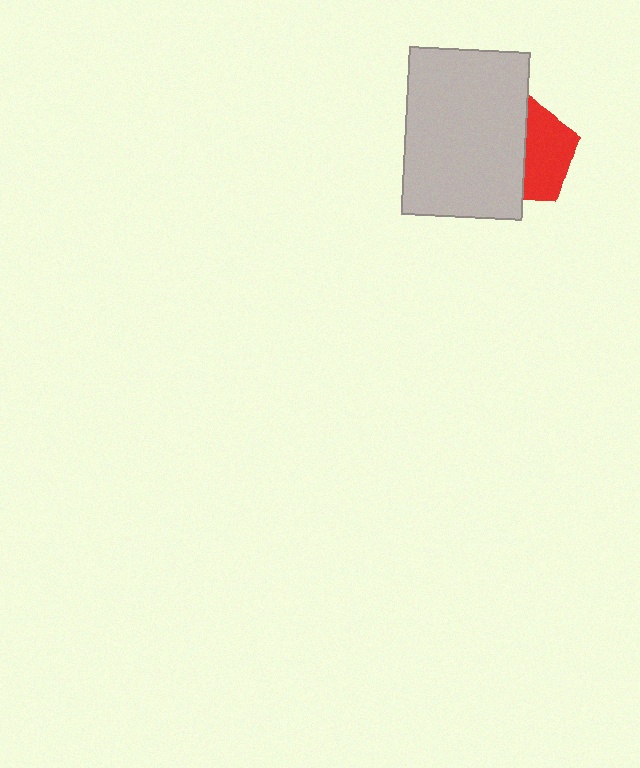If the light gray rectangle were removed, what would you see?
You would see the complete red pentagon.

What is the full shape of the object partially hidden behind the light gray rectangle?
The partially hidden object is a red pentagon.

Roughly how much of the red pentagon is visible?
About half of it is visible (roughly 49%).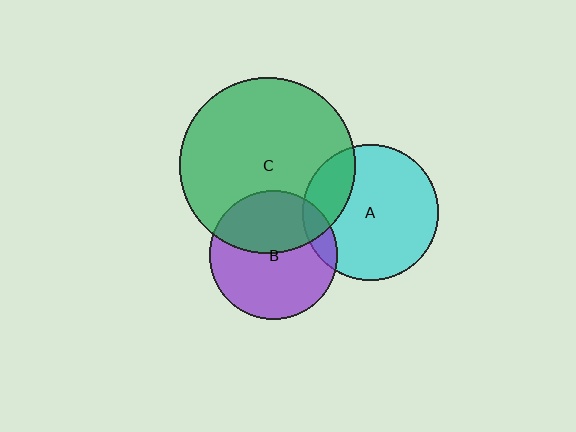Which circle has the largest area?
Circle C (green).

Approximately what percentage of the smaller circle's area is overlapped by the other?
Approximately 20%.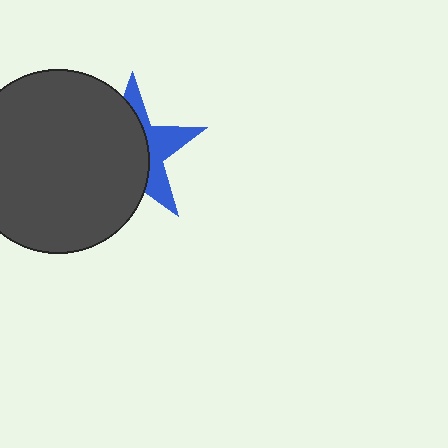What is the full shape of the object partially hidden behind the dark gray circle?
The partially hidden object is a blue star.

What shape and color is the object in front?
The object in front is a dark gray circle.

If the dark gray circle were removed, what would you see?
You would see the complete blue star.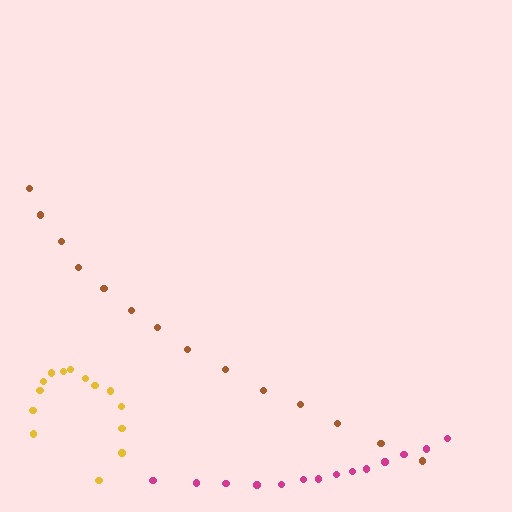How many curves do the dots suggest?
There are 3 distinct paths.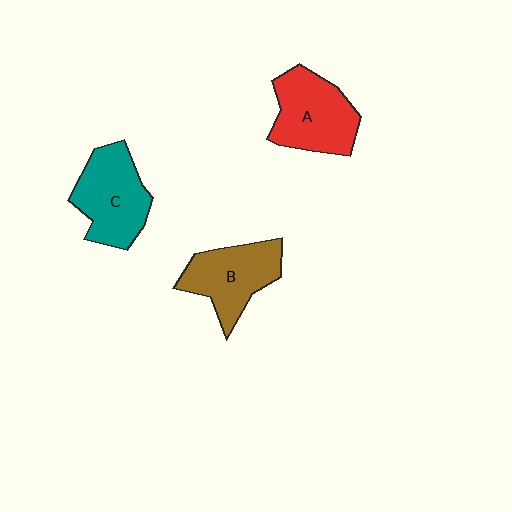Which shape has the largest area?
Shape A (red).